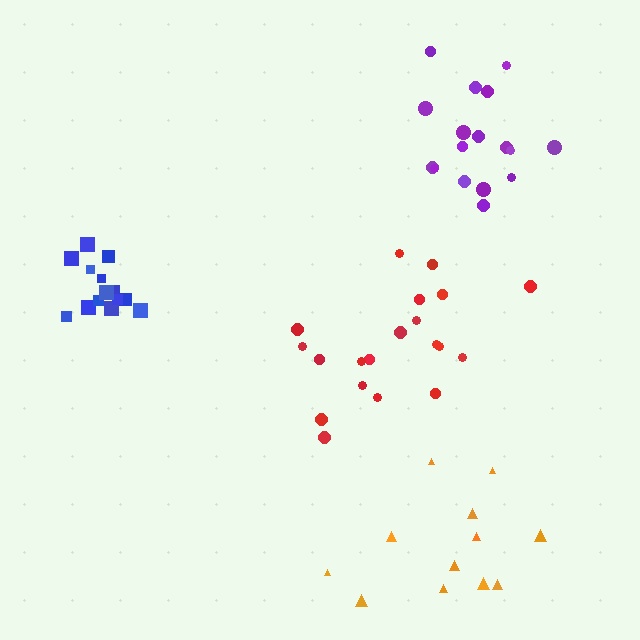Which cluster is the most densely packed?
Blue.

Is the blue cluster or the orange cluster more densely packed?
Blue.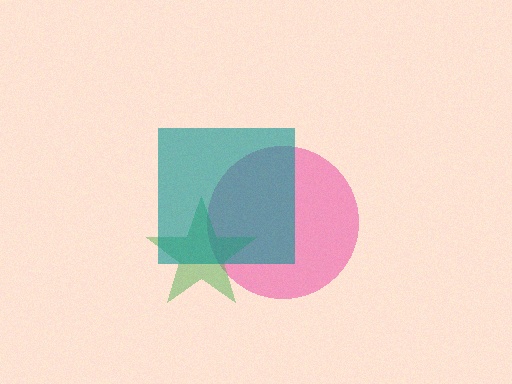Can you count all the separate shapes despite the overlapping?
Yes, there are 3 separate shapes.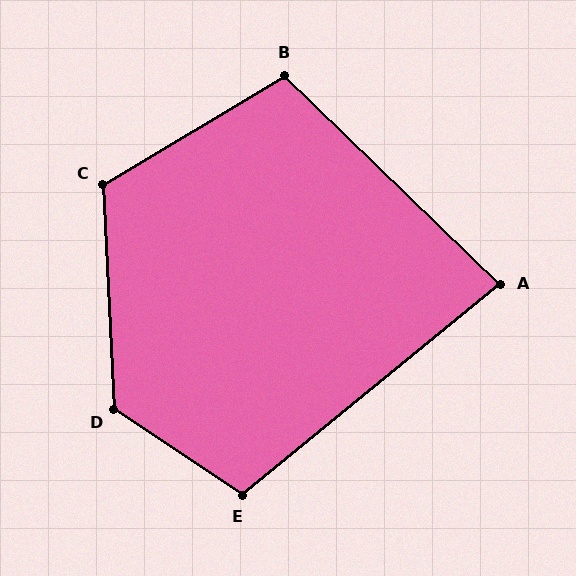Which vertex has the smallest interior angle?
A, at approximately 83 degrees.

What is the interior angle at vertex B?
Approximately 105 degrees (obtuse).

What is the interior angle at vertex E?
Approximately 107 degrees (obtuse).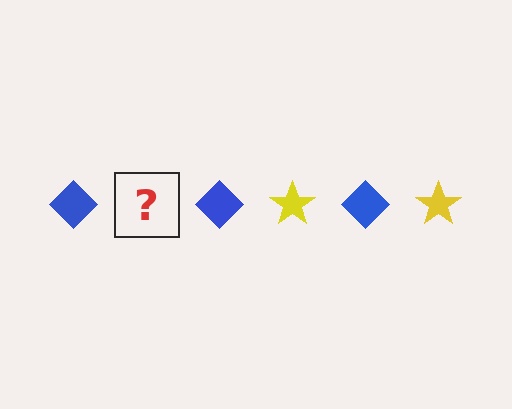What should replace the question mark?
The question mark should be replaced with a yellow star.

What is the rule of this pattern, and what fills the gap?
The rule is that the pattern alternates between blue diamond and yellow star. The gap should be filled with a yellow star.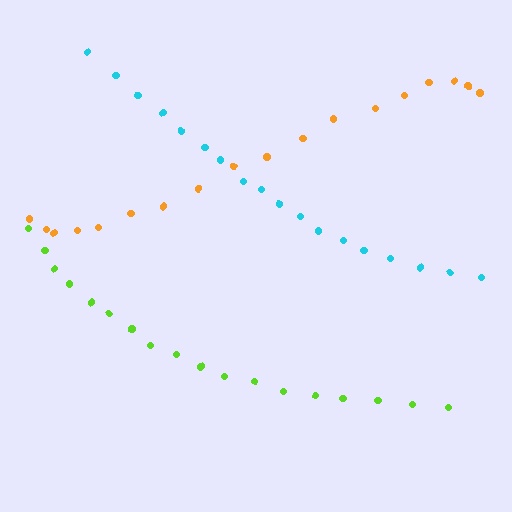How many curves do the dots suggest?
There are 3 distinct paths.